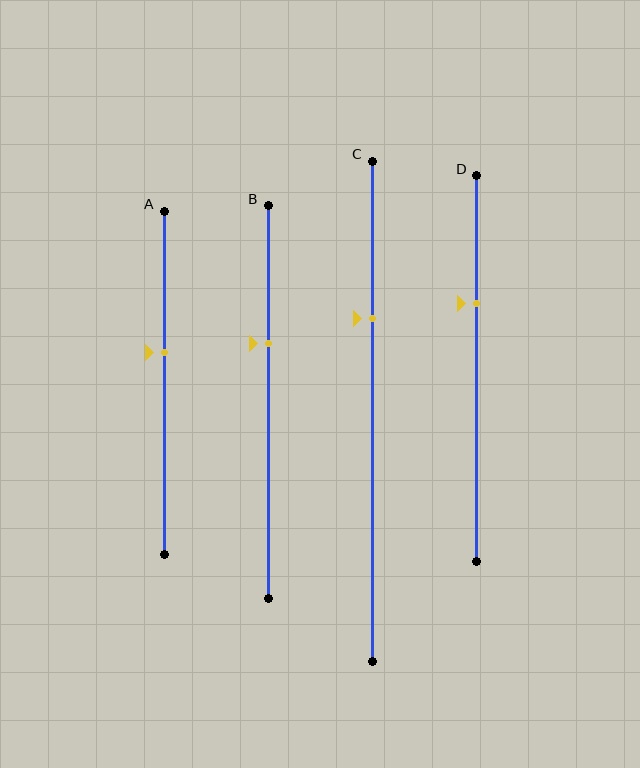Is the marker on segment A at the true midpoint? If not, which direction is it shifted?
No, the marker on segment A is shifted upward by about 9% of the segment length.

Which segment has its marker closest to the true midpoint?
Segment A has its marker closest to the true midpoint.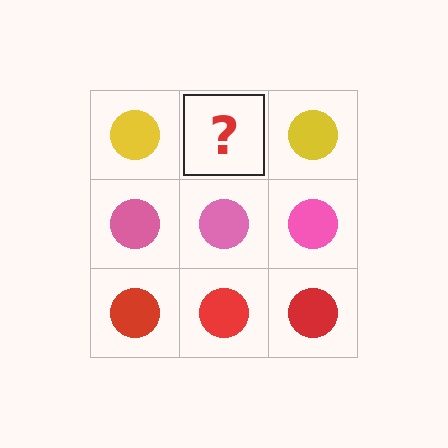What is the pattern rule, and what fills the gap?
The rule is that each row has a consistent color. The gap should be filled with a yellow circle.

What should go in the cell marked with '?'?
The missing cell should contain a yellow circle.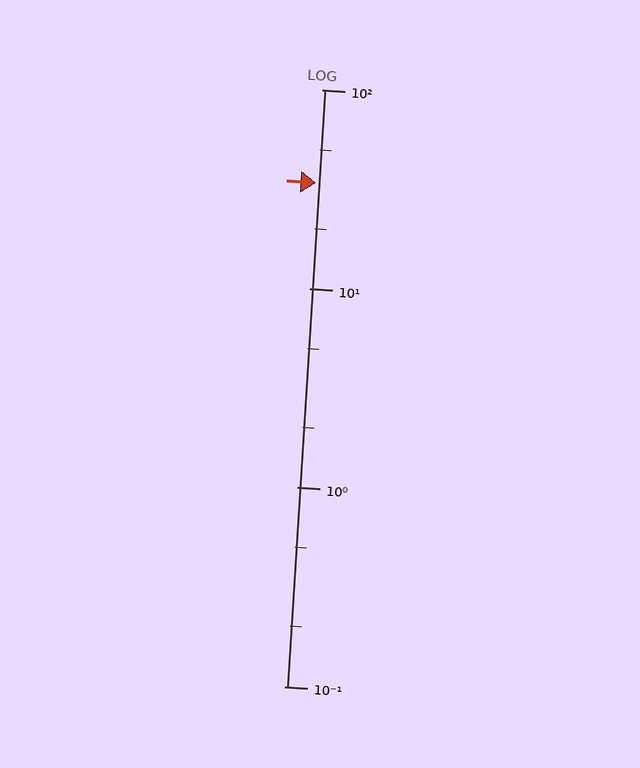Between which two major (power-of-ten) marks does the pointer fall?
The pointer is between 10 and 100.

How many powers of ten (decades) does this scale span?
The scale spans 3 decades, from 0.1 to 100.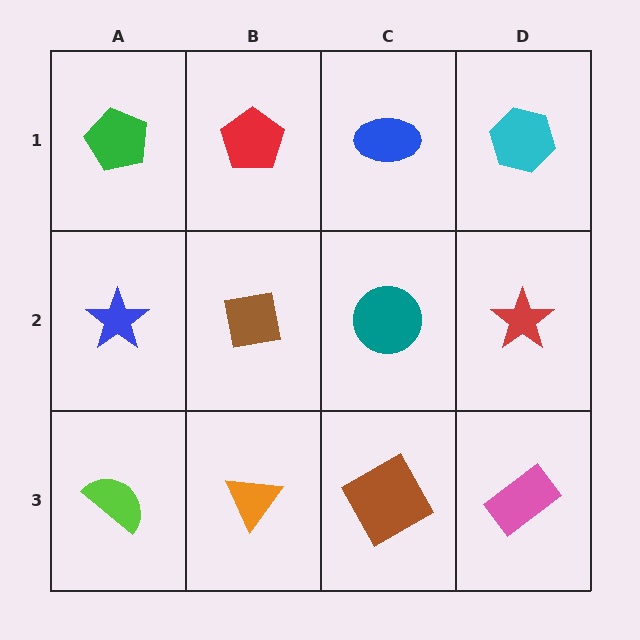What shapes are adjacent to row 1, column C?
A teal circle (row 2, column C), a red pentagon (row 1, column B), a cyan hexagon (row 1, column D).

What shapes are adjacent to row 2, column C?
A blue ellipse (row 1, column C), a brown square (row 3, column C), a brown square (row 2, column B), a red star (row 2, column D).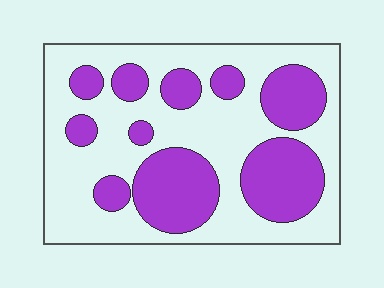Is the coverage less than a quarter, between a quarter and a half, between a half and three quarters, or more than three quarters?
Between a quarter and a half.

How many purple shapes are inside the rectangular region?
10.